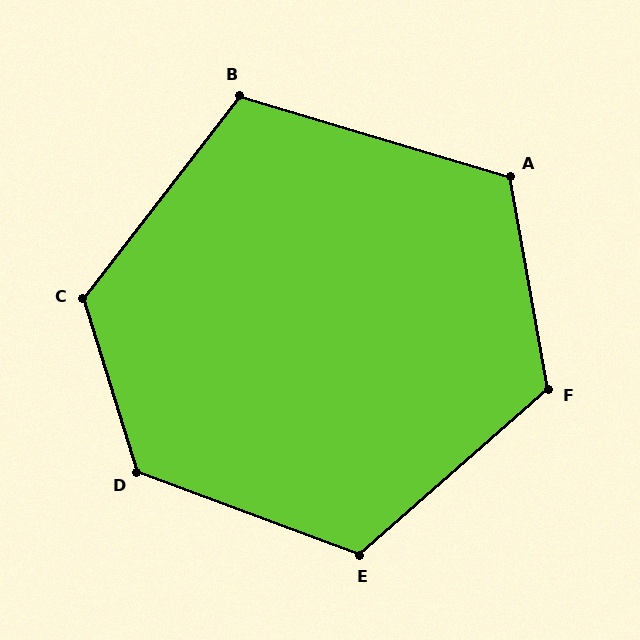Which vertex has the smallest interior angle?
B, at approximately 111 degrees.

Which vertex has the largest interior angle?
D, at approximately 128 degrees.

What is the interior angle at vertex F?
Approximately 121 degrees (obtuse).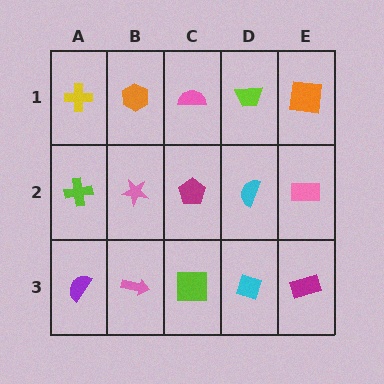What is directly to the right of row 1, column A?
An orange hexagon.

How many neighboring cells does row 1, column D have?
3.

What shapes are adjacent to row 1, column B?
A pink star (row 2, column B), a yellow cross (row 1, column A), a pink semicircle (row 1, column C).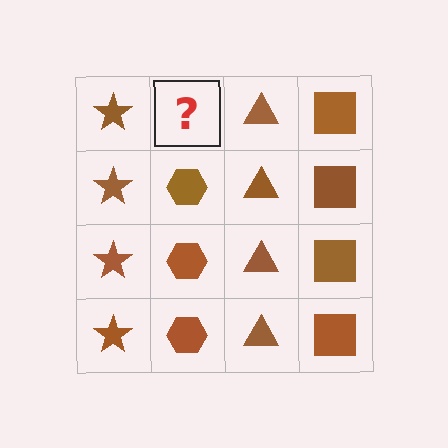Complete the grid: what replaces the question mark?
The question mark should be replaced with a brown hexagon.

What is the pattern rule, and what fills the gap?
The rule is that each column has a consistent shape. The gap should be filled with a brown hexagon.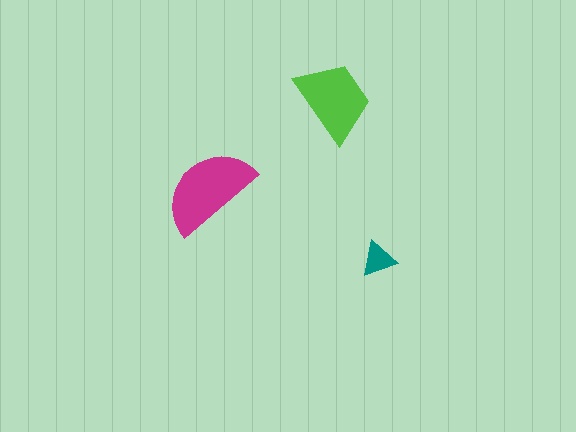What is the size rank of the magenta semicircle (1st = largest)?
1st.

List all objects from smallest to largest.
The teal triangle, the lime trapezoid, the magenta semicircle.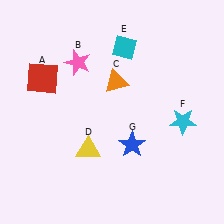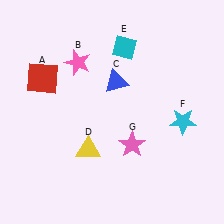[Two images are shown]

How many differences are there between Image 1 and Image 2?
There are 2 differences between the two images.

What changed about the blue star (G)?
In Image 1, G is blue. In Image 2, it changed to pink.